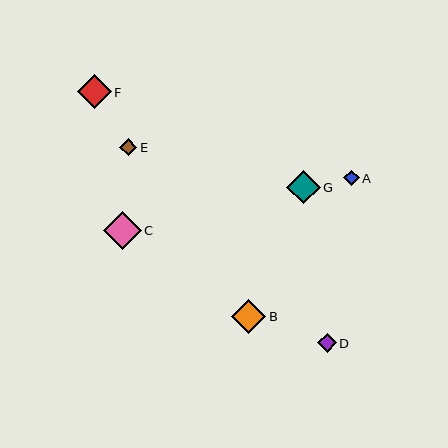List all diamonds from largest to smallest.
From largest to smallest: C, B, F, G, D, E, A.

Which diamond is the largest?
Diamond C is the largest with a size of approximately 38 pixels.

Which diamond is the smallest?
Diamond A is the smallest with a size of approximately 15 pixels.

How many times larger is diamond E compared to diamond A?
Diamond E is approximately 1.1 times the size of diamond A.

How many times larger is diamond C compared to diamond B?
Diamond C is approximately 1.1 times the size of diamond B.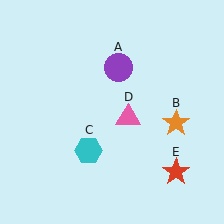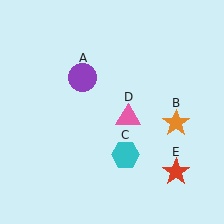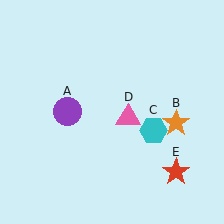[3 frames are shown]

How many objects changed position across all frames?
2 objects changed position: purple circle (object A), cyan hexagon (object C).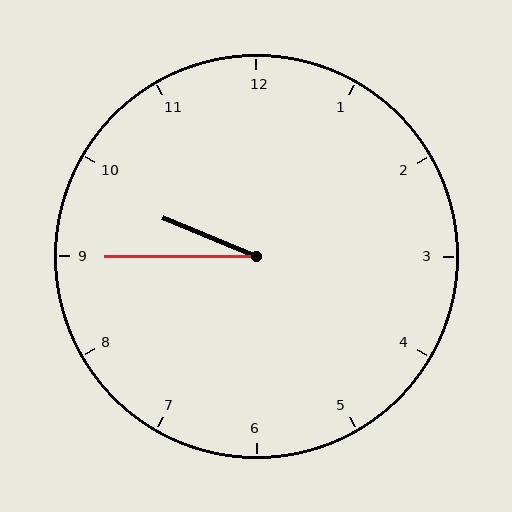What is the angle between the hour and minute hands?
Approximately 22 degrees.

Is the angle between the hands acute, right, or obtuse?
It is acute.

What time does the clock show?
9:45.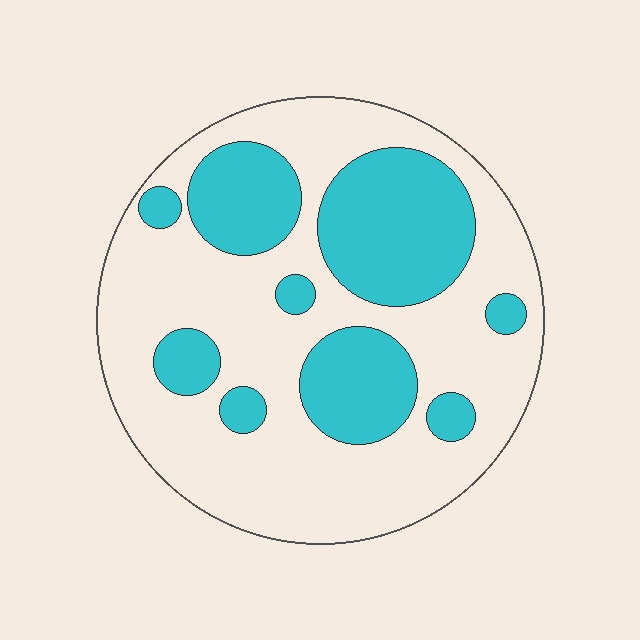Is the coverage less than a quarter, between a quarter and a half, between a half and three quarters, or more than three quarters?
Between a quarter and a half.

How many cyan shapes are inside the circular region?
9.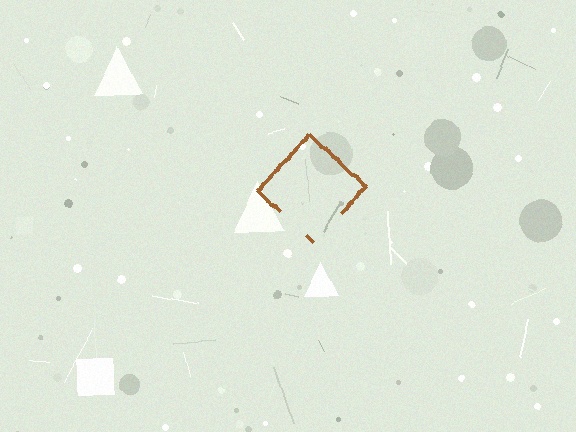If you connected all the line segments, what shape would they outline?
They would outline a diamond.